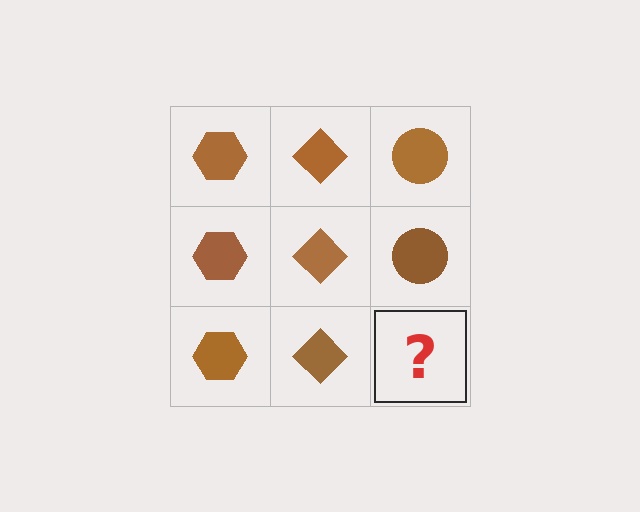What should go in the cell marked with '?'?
The missing cell should contain a brown circle.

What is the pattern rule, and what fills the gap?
The rule is that each column has a consistent shape. The gap should be filled with a brown circle.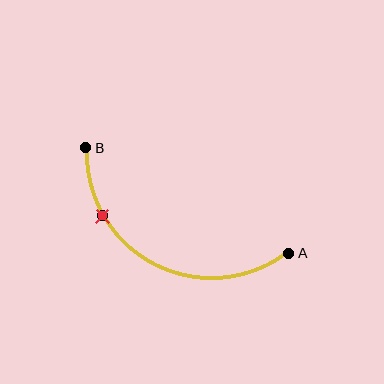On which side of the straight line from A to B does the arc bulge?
The arc bulges below the straight line connecting A and B.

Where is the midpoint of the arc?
The arc midpoint is the point on the curve farthest from the straight line joining A and B. It sits below that line.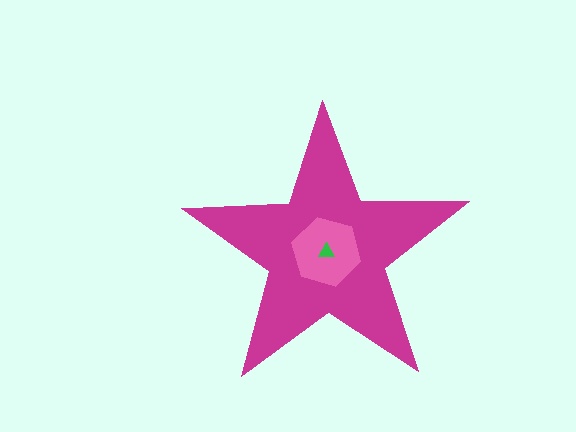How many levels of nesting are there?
3.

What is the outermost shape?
The magenta star.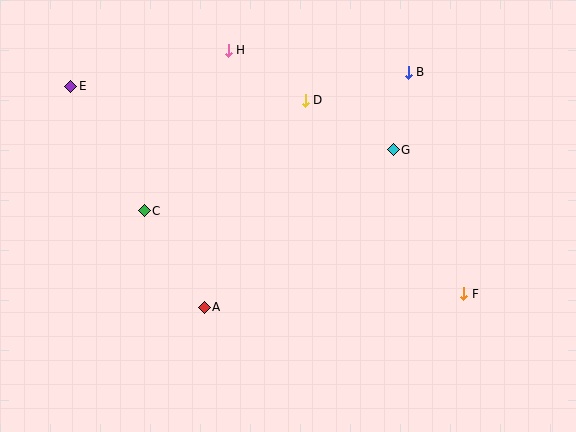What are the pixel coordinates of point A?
Point A is at (204, 307).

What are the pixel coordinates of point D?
Point D is at (305, 100).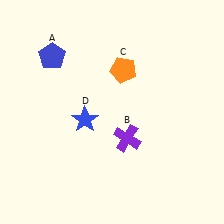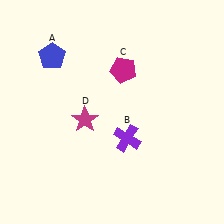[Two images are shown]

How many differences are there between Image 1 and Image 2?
There are 2 differences between the two images.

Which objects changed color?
C changed from orange to magenta. D changed from blue to magenta.